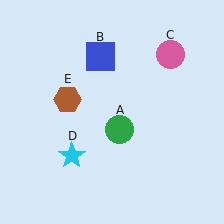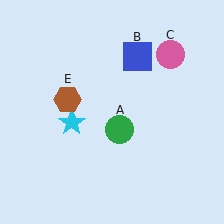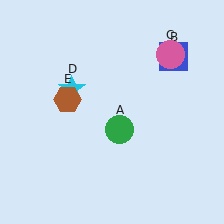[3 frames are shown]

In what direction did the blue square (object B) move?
The blue square (object B) moved right.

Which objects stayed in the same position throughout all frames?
Green circle (object A) and pink circle (object C) and brown hexagon (object E) remained stationary.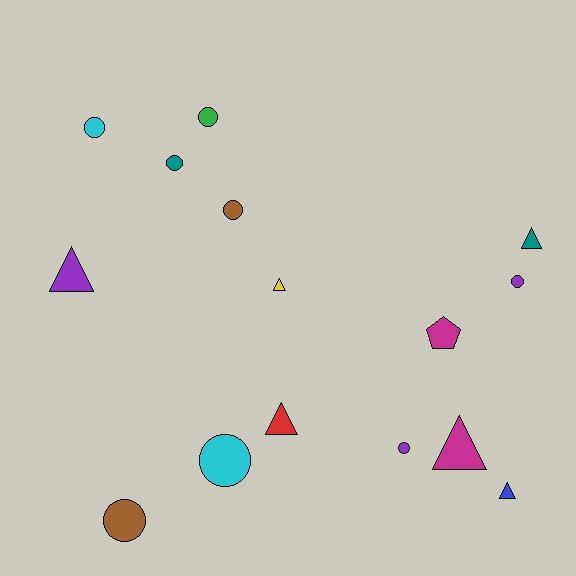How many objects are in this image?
There are 15 objects.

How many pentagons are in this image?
There is 1 pentagon.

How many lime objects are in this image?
There are no lime objects.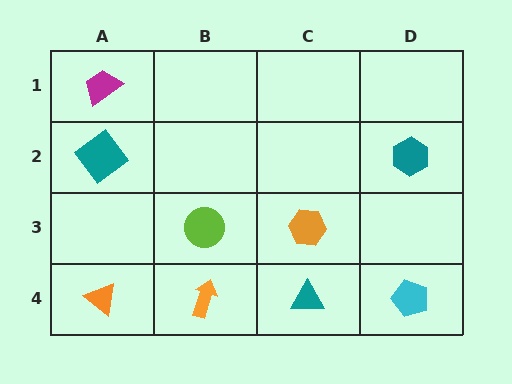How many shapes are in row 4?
4 shapes.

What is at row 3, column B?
A lime circle.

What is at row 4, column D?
A cyan pentagon.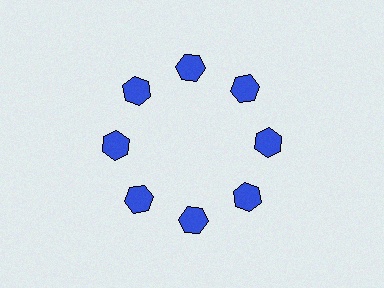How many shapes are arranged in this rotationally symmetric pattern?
There are 8 shapes, arranged in 8 groups of 1.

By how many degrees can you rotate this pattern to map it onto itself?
The pattern maps onto itself every 45 degrees of rotation.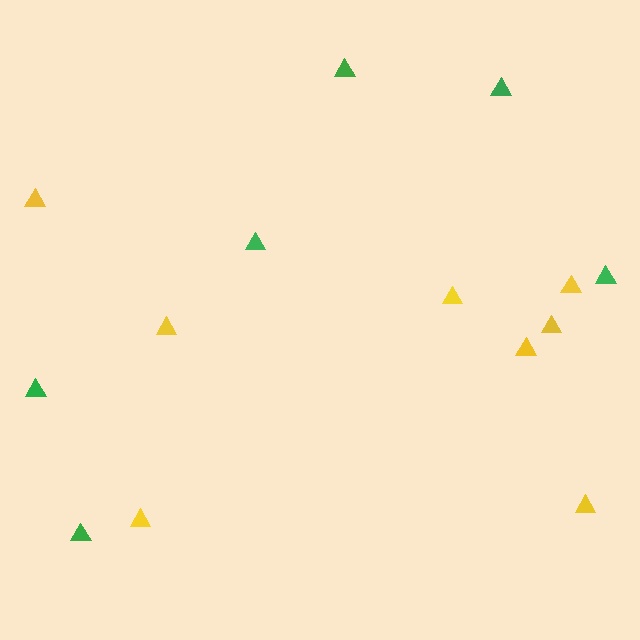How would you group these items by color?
There are 2 groups: one group of yellow triangles (8) and one group of green triangles (6).